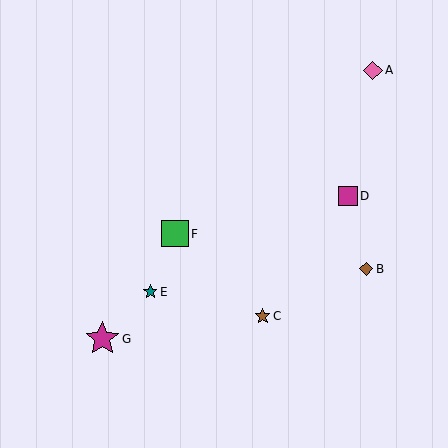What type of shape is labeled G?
Shape G is a magenta star.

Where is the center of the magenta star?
The center of the magenta star is at (102, 339).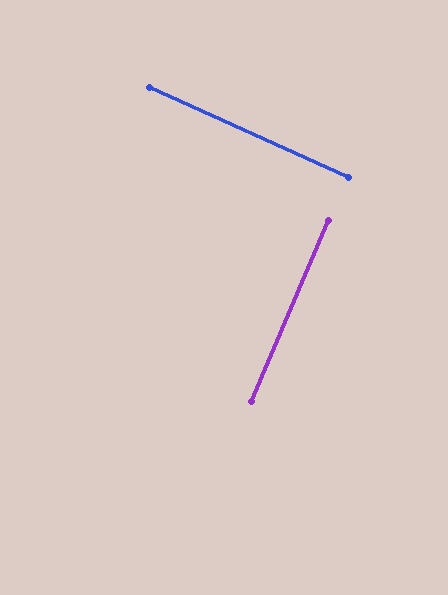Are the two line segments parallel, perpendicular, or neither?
Perpendicular — they meet at approximately 89°.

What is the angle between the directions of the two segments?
Approximately 89 degrees.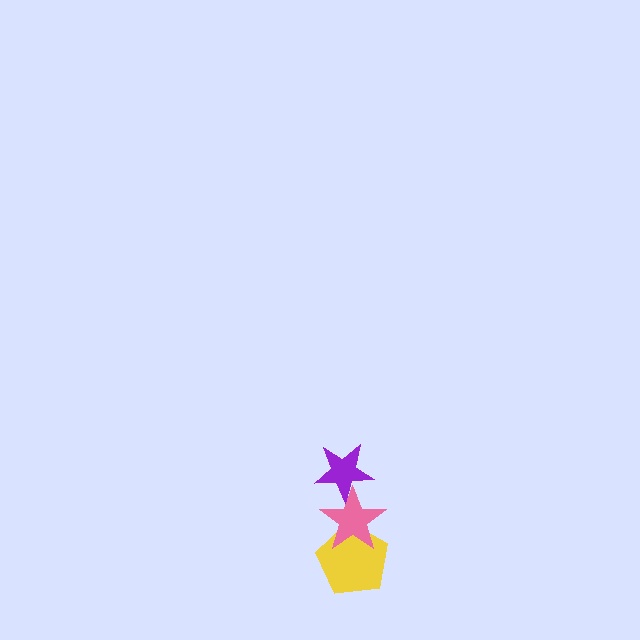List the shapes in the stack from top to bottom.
From top to bottom: the purple star, the pink star, the yellow pentagon.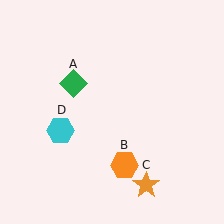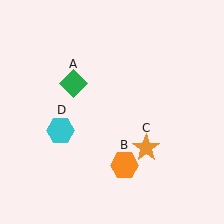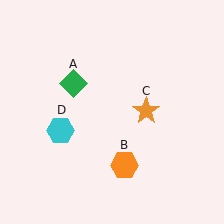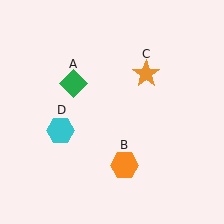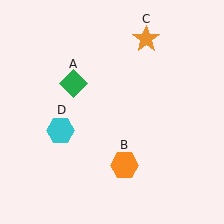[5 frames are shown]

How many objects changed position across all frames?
1 object changed position: orange star (object C).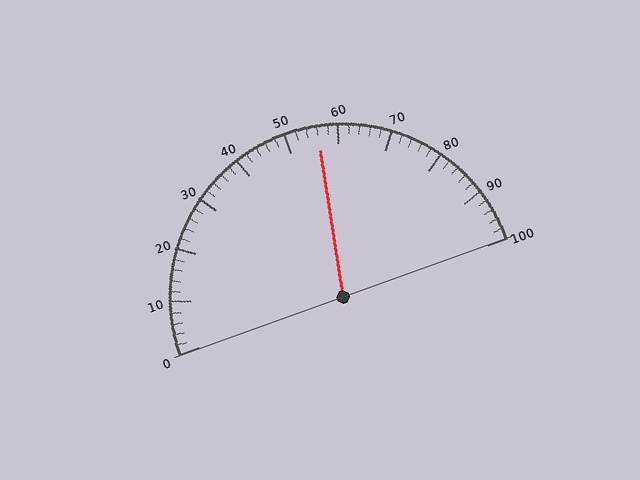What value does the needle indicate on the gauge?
The needle indicates approximately 56.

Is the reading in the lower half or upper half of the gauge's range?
The reading is in the upper half of the range (0 to 100).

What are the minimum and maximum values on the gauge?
The gauge ranges from 0 to 100.